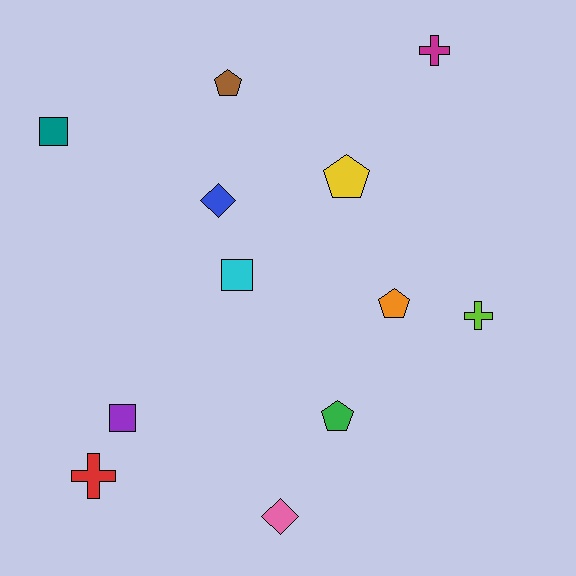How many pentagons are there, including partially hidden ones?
There are 4 pentagons.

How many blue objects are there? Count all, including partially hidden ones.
There is 1 blue object.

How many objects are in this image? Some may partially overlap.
There are 12 objects.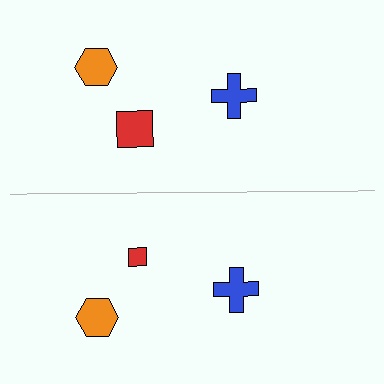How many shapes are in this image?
There are 6 shapes in this image.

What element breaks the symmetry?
The red square on the bottom side has a different size than its mirror counterpart.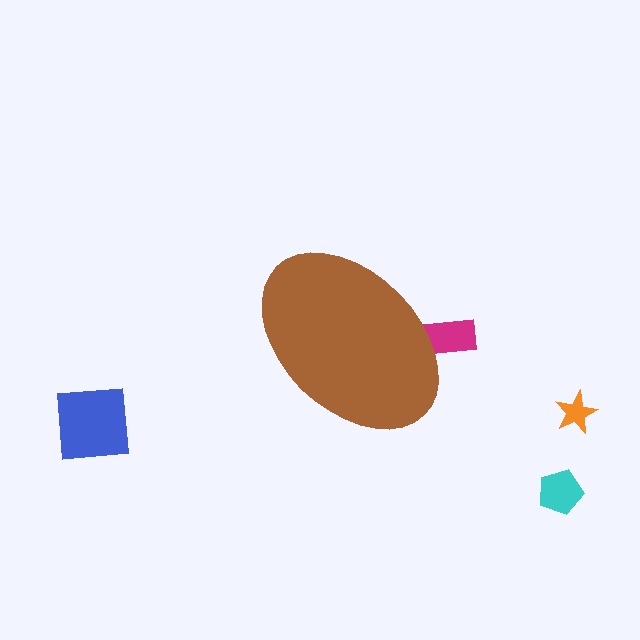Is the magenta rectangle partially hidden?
Yes, the magenta rectangle is partially hidden behind the brown ellipse.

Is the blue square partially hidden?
No, the blue square is fully visible.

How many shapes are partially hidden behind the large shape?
1 shape is partially hidden.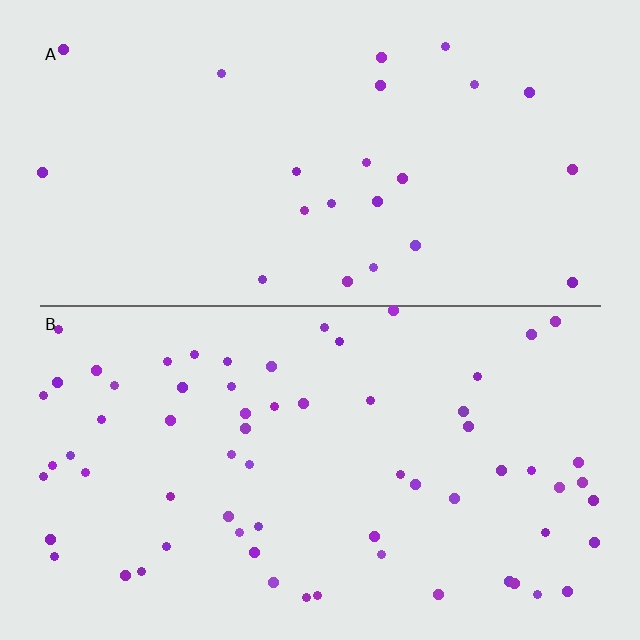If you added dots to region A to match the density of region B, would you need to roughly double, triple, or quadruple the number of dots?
Approximately triple.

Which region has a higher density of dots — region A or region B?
B (the bottom).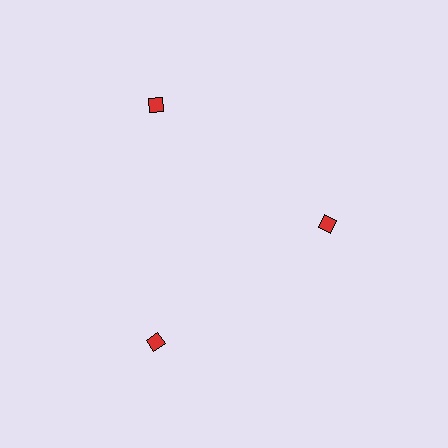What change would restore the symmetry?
The symmetry would be restored by moving it outward, back onto the ring so that all 3 diamonds sit at equal angles and equal distance from the center.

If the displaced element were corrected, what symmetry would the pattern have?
It would have 3-fold rotational symmetry — the pattern would map onto itself every 120 degrees.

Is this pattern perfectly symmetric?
No. The 3 red diamonds are arranged in a ring, but one element near the 3 o'clock position is pulled inward toward the center, breaking the 3-fold rotational symmetry.